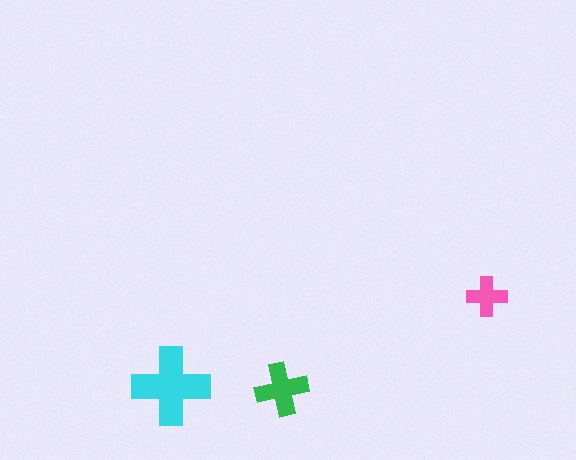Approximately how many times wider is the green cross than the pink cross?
About 1.5 times wider.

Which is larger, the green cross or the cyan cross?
The cyan one.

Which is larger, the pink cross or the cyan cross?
The cyan one.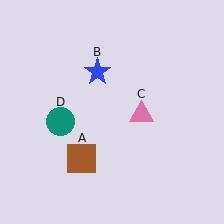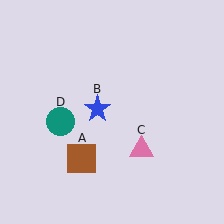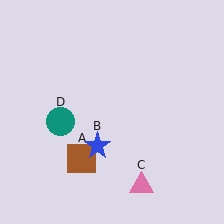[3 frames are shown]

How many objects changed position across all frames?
2 objects changed position: blue star (object B), pink triangle (object C).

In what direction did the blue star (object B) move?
The blue star (object B) moved down.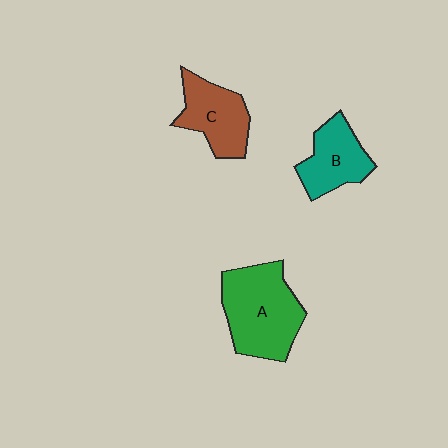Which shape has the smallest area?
Shape B (teal).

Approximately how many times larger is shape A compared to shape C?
Approximately 1.5 times.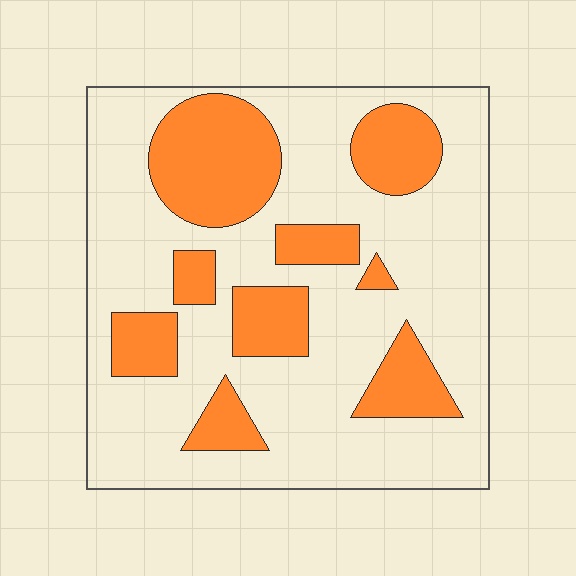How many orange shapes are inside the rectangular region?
9.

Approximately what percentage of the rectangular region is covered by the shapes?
Approximately 30%.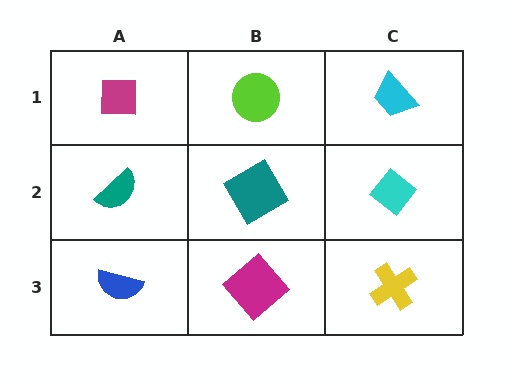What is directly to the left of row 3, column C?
A magenta diamond.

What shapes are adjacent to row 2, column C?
A cyan trapezoid (row 1, column C), a yellow cross (row 3, column C), a teal diamond (row 2, column B).